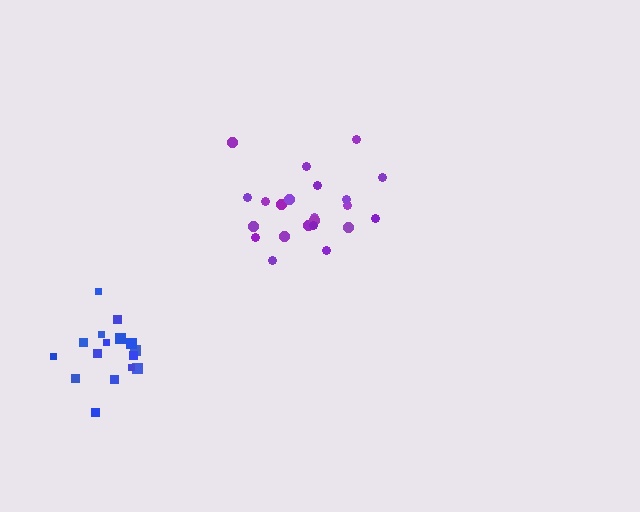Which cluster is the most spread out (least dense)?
Purple.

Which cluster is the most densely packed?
Blue.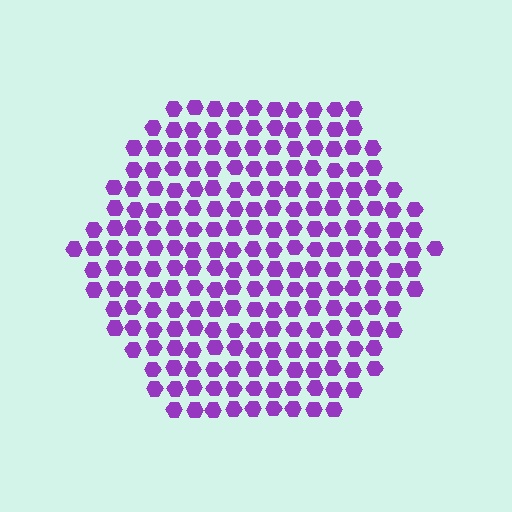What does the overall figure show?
The overall figure shows a hexagon.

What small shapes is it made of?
It is made of small hexagons.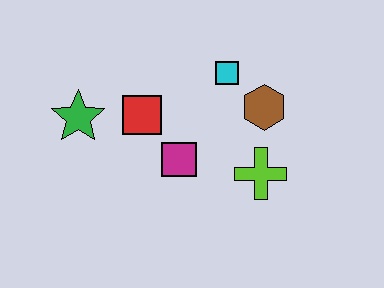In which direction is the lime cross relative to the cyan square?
The lime cross is below the cyan square.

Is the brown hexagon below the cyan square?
Yes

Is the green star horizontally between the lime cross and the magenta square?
No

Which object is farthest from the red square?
The lime cross is farthest from the red square.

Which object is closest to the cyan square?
The brown hexagon is closest to the cyan square.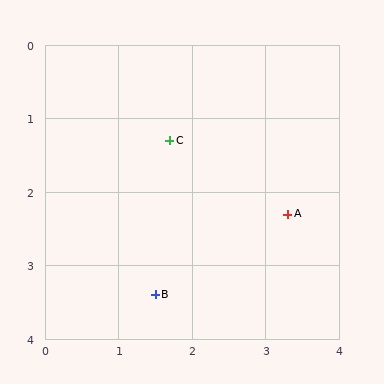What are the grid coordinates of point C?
Point C is at approximately (1.7, 1.3).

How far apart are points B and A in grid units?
Points B and A are about 2.1 grid units apart.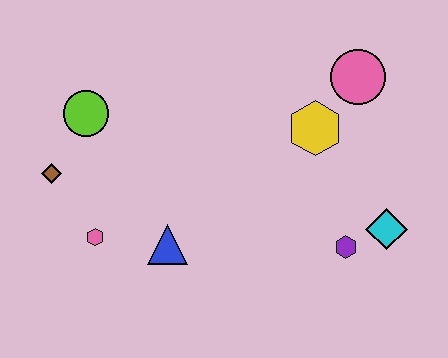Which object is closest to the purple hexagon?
The cyan diamond is closest to the purple hexagon.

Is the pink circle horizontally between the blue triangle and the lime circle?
No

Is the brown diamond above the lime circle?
No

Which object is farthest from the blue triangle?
The pink circle is farthest from the blue triangle.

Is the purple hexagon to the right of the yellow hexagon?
Yes